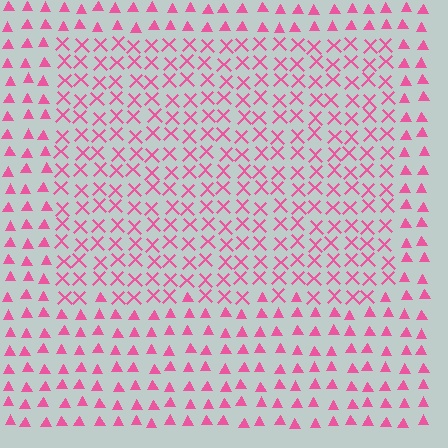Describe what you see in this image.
The image is filled with small pink elements arranged in a uniform grid. A rectangle-shaped region contains X marks, while the surrounding area contains triangles. The boundary is defined purely by the change in element shape.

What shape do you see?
I see a rectangle.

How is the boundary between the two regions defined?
The boundary is defined by a change in element shape: X marks inside vs. triangles outside. All elements share the same color and spacing.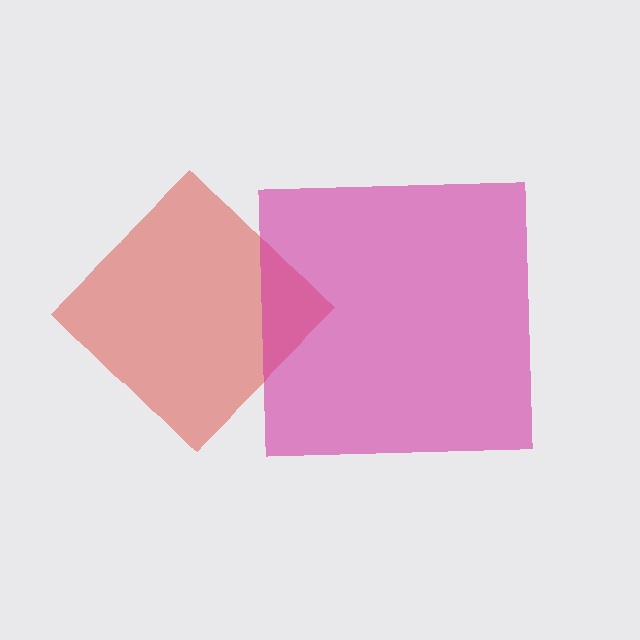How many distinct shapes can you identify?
There are 2 distinct shapes: a red diamond, a magenta square.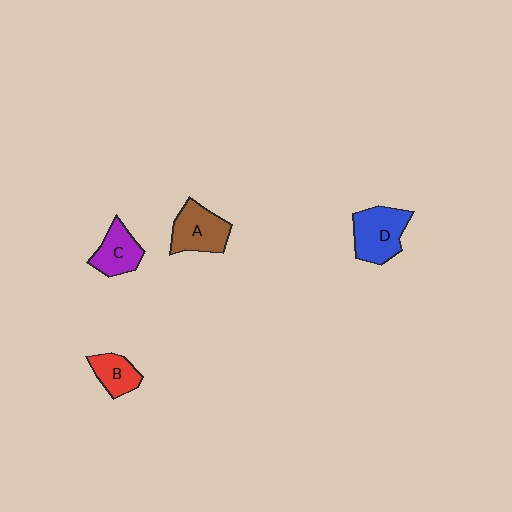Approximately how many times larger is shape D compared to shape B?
Approximately 1.7 times.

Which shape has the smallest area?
Shape B (red).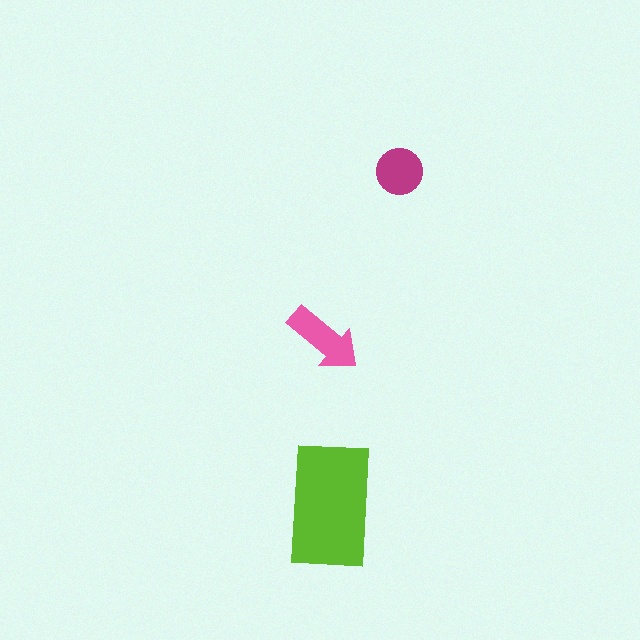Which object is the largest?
The lime rectangle.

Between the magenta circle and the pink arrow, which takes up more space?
The pink arrow.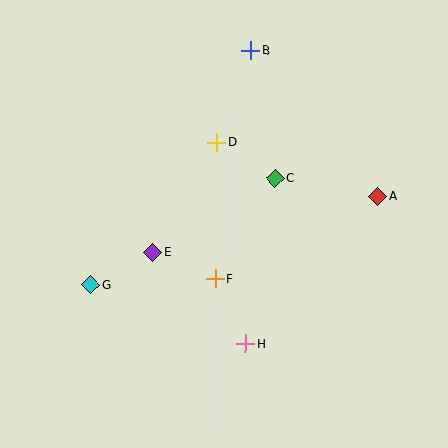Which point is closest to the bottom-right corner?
Point H is closest to the bottom-right corner.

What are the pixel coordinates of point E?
Point E is at (153, 252).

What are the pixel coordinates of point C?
Point C is at (275, 178).